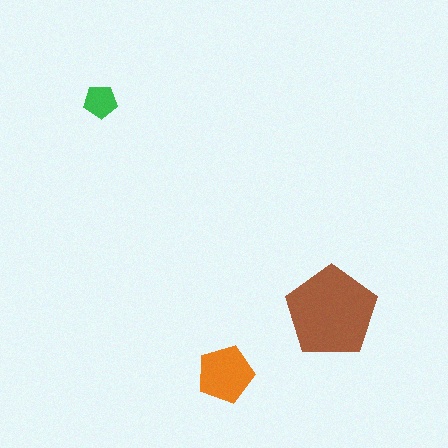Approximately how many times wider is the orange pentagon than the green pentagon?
About 1.5 times wider.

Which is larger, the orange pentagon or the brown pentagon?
The brown one.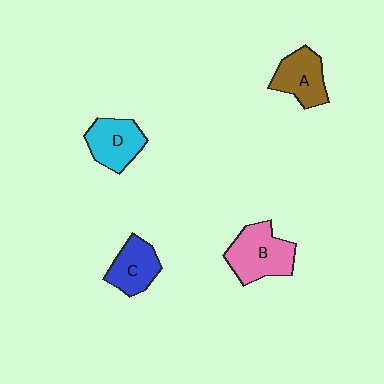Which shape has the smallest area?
Shape C (blue).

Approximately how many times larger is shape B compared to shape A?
Approximately 1.3 times.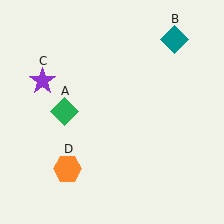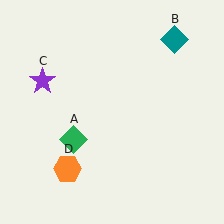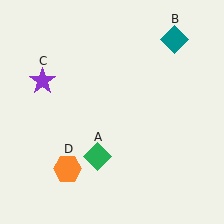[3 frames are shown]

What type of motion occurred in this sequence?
The green diamond (object A) rotated counterclockwise around the center of the scene.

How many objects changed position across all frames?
1 object changed position: green diamond (object A).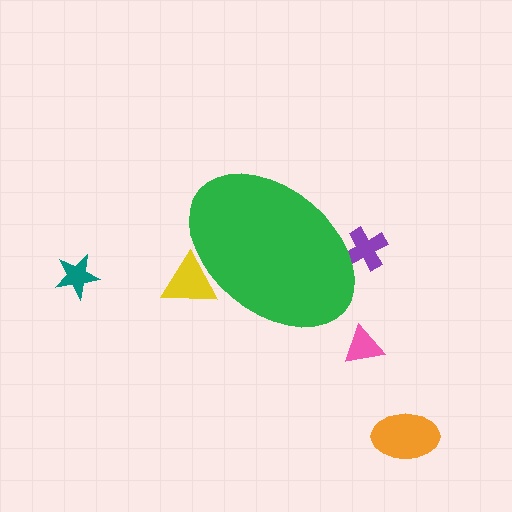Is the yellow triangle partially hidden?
Yes, the yellow triangle is partially hidden behind the green ellipse.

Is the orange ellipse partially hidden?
No, the orange ellipse is fully visible.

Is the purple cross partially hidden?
Yes, the purple cross is partially hidden behind the green ellipse.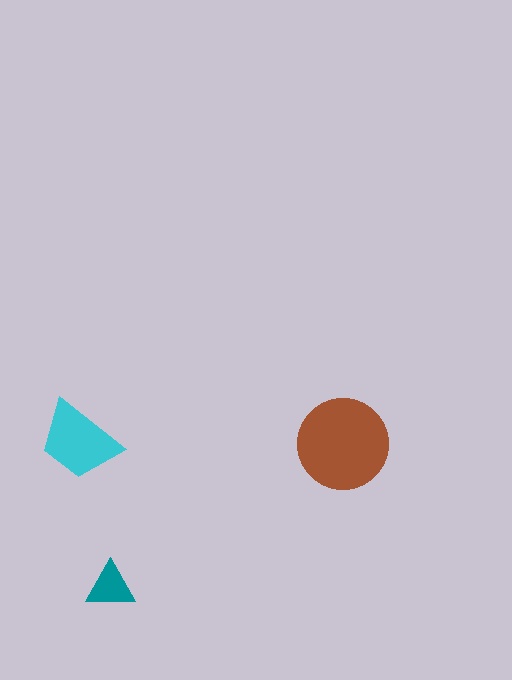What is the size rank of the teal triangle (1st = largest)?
3rd.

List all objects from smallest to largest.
The teal triangle, the cyan trapezoid, the brown circle.